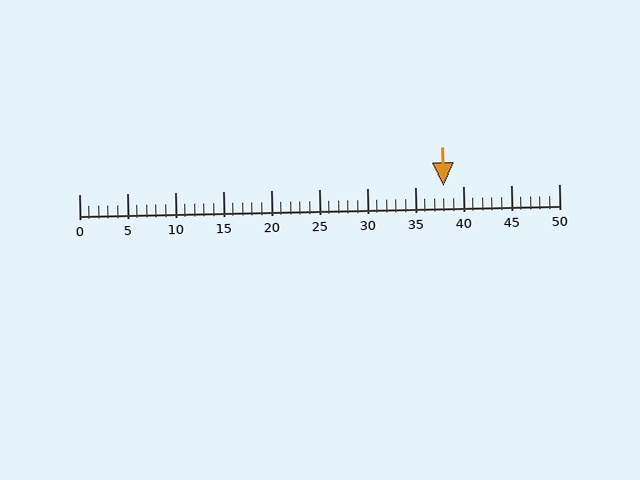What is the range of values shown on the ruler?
The ruler shows values from 0 to 50.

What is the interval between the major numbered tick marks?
The major tick marks are spaced 5 units apart.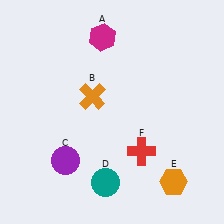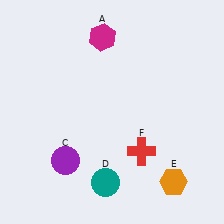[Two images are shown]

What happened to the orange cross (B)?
The orange cross (B) was removed in Image 2. It was in the top-left area of Image 1.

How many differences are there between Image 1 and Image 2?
There is 1 difference between the two images.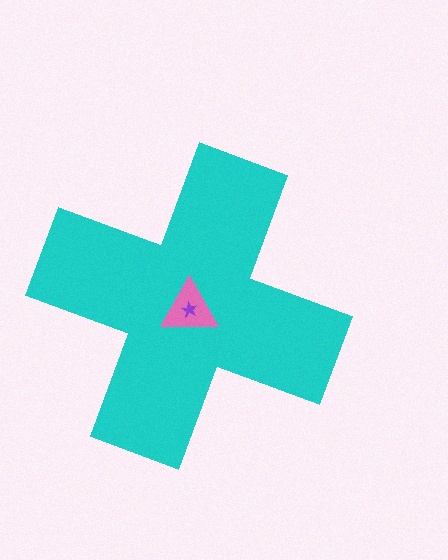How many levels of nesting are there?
3.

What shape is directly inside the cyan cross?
The pink triangle.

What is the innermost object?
The purple star.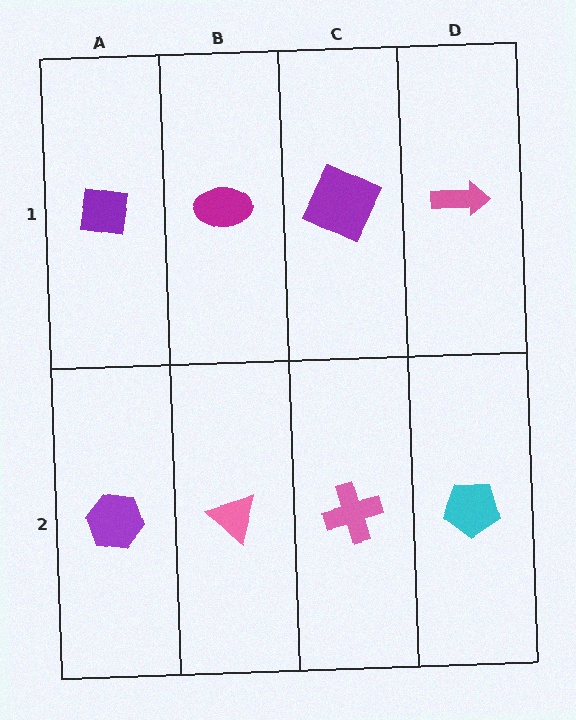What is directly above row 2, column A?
A purple square.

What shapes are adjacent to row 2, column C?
A purple square (row 1, column C), a pink triangle (row 2, column B), a cyan pentagon (row 2, column D).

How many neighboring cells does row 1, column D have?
2.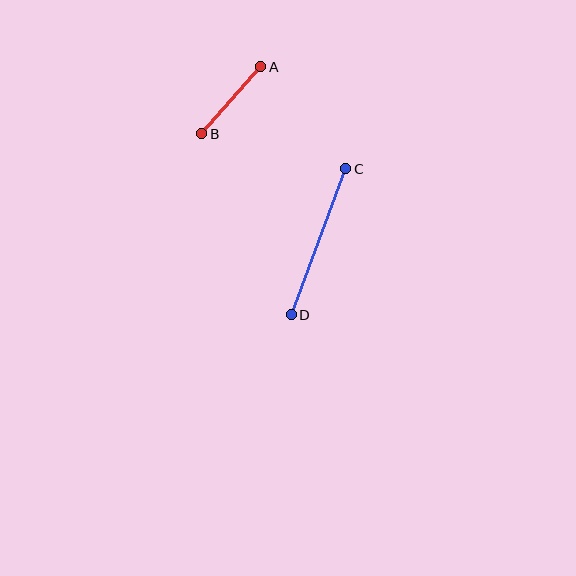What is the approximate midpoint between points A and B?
The midpoint is at approximately (231, 100) pixels.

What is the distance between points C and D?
The distance is approximately 156 pixels.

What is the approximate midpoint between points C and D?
The midpoint is at approximately (318, 242) pixels.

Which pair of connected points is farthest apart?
Points C and D are farthest apart.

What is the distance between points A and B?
The distance is approximately 89 pixels.